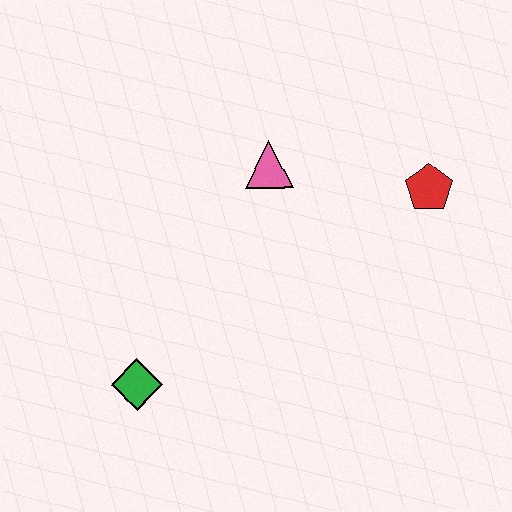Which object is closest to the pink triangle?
The red pentagon is closest to the pink triangle.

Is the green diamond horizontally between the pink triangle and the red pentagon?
No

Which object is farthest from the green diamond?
The red pentagon is farthest from the green diamond.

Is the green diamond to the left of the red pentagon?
Yes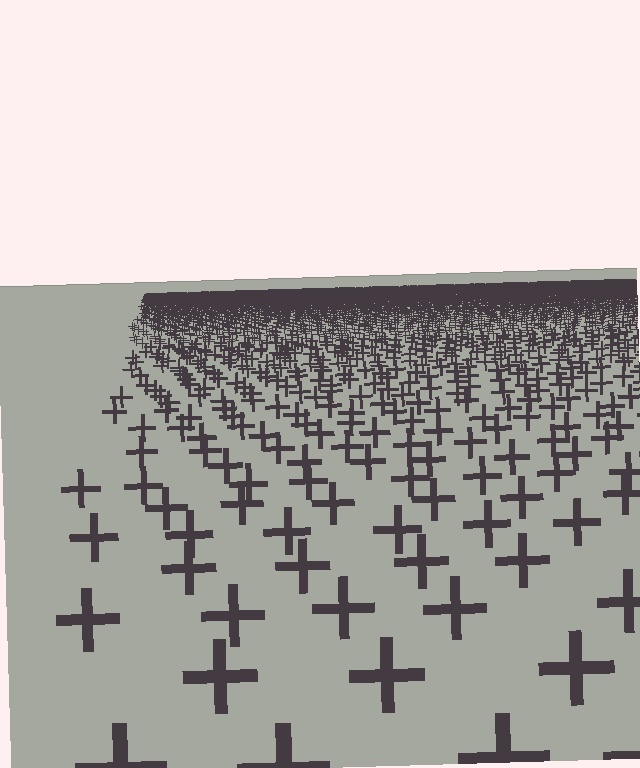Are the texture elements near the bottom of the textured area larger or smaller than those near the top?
Larger. Near the bottom, elements are closer to the viewer and appear at a bigger on-screen size.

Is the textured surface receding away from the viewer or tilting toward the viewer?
The surface is receding away from the viewer. Texture elements get smaller and denser toward the top.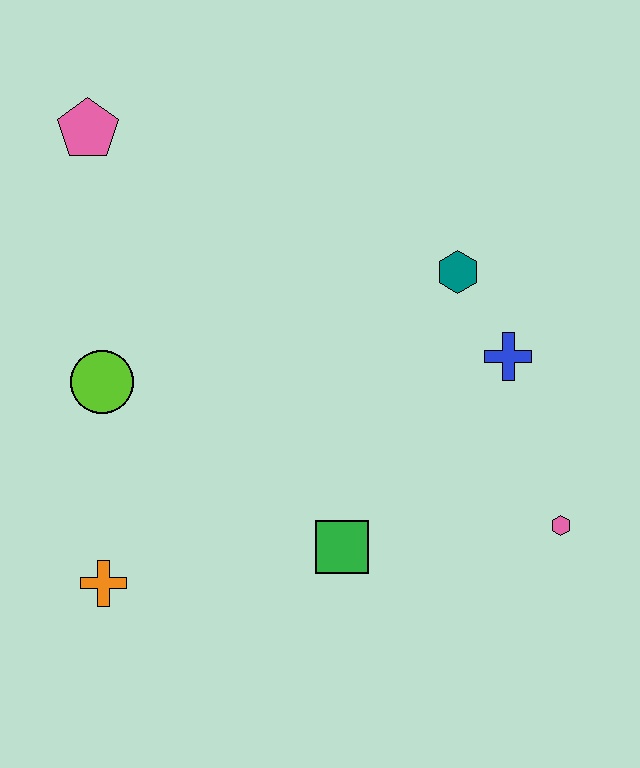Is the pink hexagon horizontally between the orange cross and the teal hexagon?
No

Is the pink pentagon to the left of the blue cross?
Yes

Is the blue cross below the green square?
No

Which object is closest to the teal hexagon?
The blue cross is closest to the teal hexagon.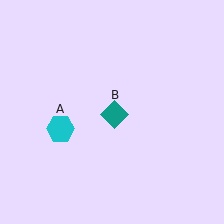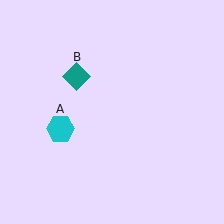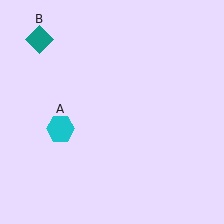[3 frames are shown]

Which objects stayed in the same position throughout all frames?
Cyan hexagon (object A) remained stationary.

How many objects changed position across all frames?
1 object changed position: teal diamond (object B).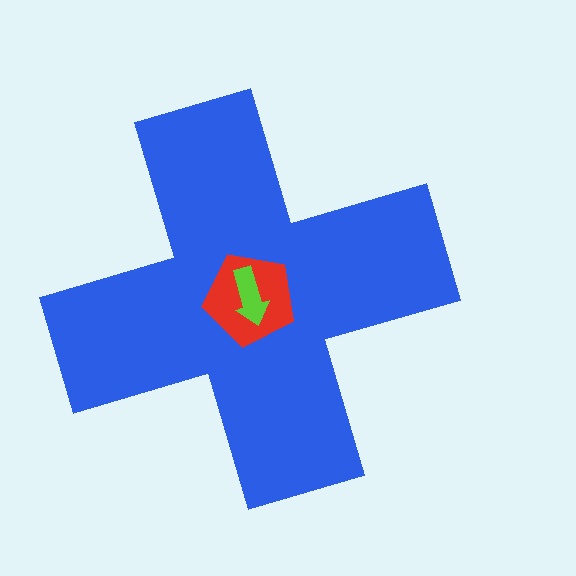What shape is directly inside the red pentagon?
The lime arrow.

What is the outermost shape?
The blue cross.